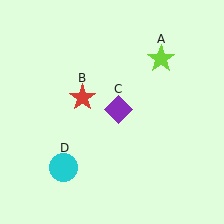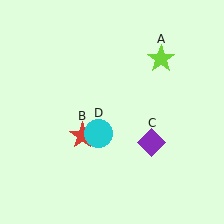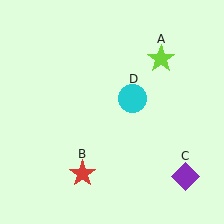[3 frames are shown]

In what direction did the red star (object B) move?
The red star (object B) moved down.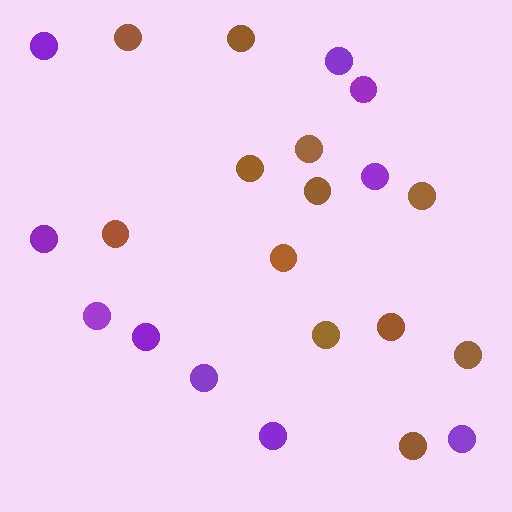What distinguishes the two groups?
There are 2 groups: one group of purple circles (10) and one group of brown circles (12).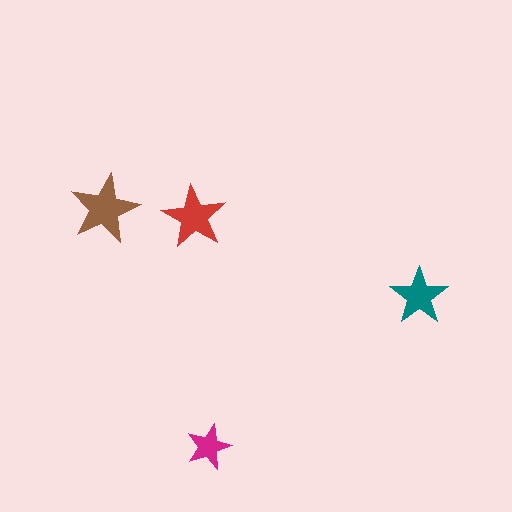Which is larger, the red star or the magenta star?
The red one.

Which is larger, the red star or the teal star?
The red one.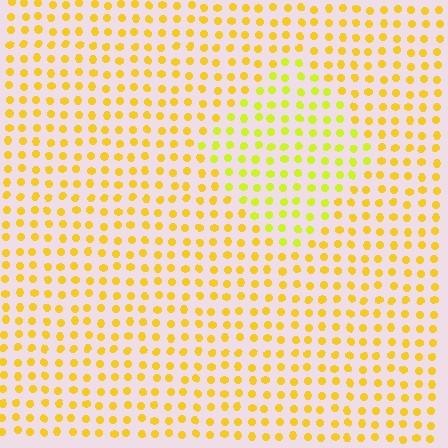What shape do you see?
I see a diamond.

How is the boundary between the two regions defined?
The boundary is defined purely by a slight shift in hue (about 24 degrees). Spacing, size, and orientation are identical on both sides.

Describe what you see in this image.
The image is filled with small yellow elements in a uniform arrangement. A diamond-shaped region is visible where the elements are tinted to a slightly different hue, forming a subtle color boundary.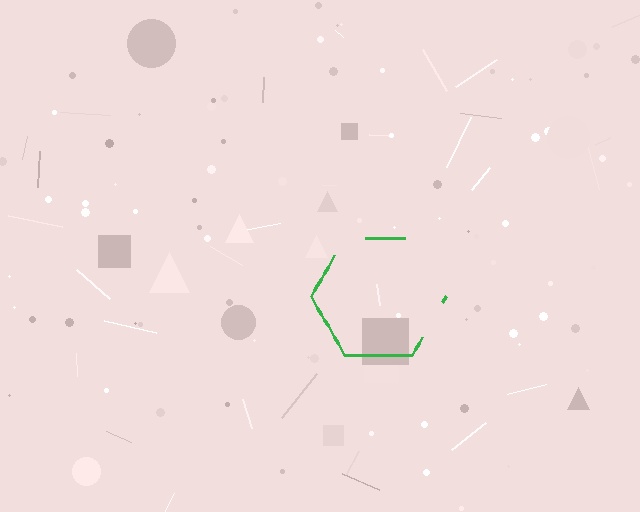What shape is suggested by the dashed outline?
The dashed outline suggests a hexagon.